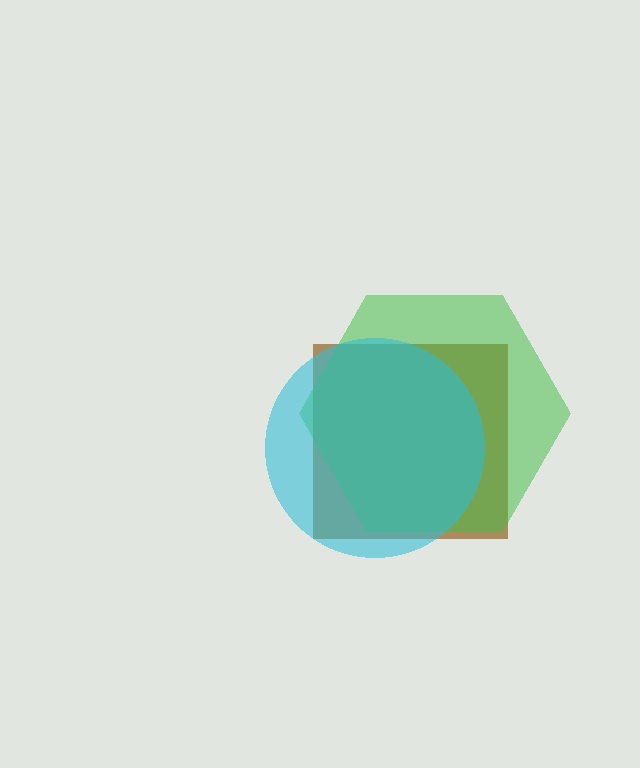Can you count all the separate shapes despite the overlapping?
Yes, there are 3 separate shapes.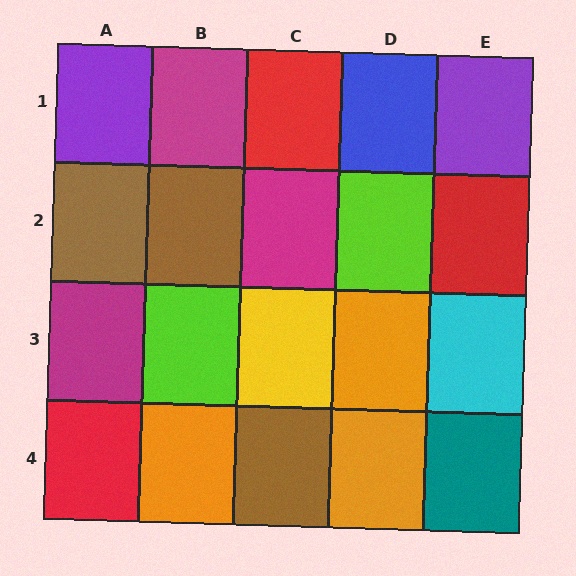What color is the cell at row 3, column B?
Lime.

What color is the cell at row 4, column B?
Orange.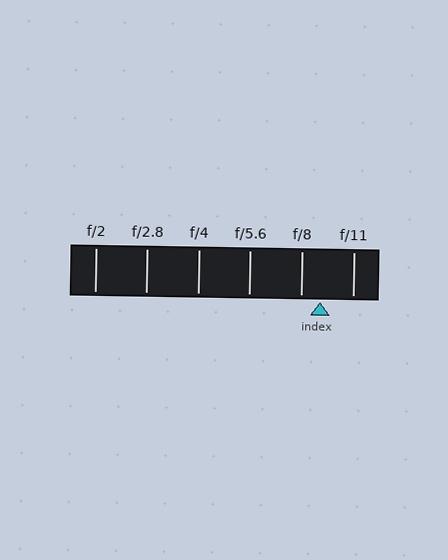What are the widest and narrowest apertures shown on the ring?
The widest aperture shown is f/2 and the narrowest is f/11.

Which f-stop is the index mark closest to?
The index mark is closest to f/8.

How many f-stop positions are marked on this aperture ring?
There are 6 f-stop positions marked.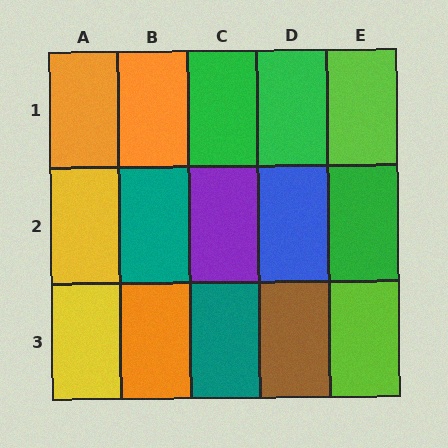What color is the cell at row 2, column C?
Purple.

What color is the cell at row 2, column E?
Green.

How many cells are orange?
3 cells are orange.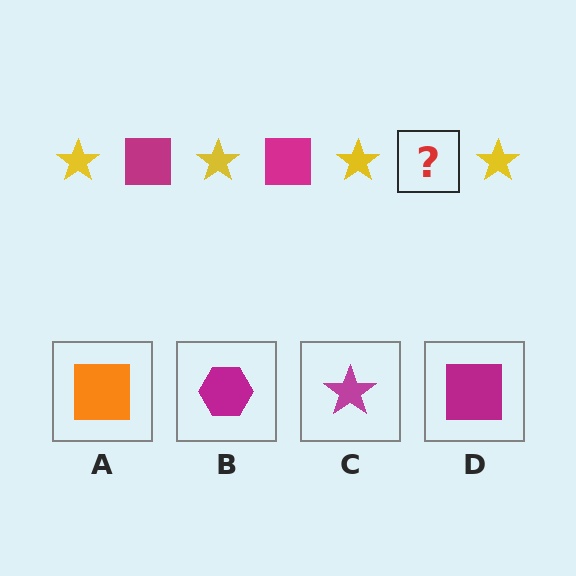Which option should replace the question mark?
Option D.